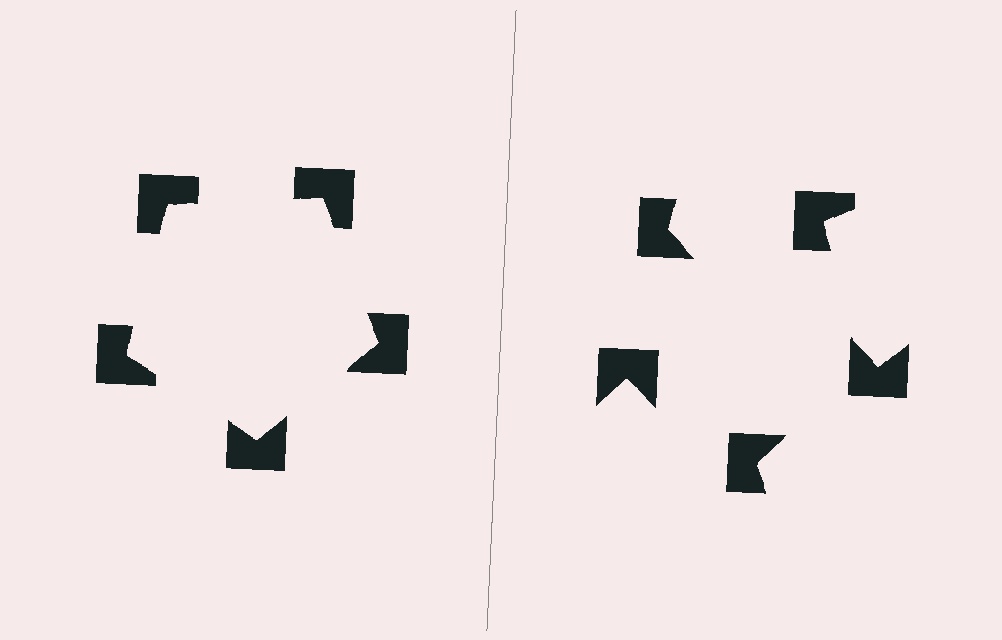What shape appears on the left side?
An illusory pentagon.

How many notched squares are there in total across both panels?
10 — 5 on each side.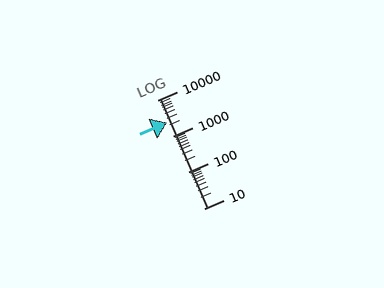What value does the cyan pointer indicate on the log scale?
The pointer indicates approximately 2400.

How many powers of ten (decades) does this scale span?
The scale spans 3 decades, from 10 to 10000.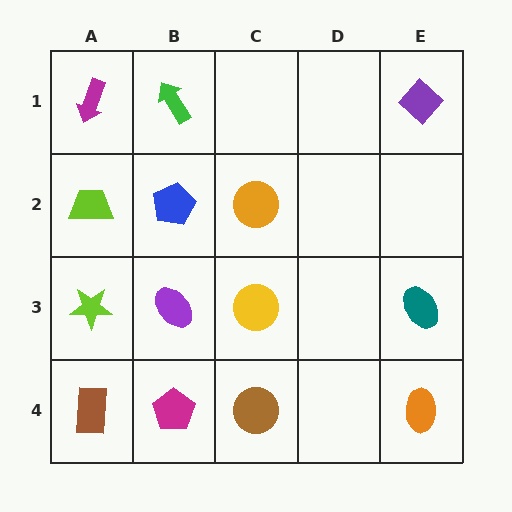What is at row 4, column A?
A brown rectangle.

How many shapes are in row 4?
4 shapes.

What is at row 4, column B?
A magenta pentagon.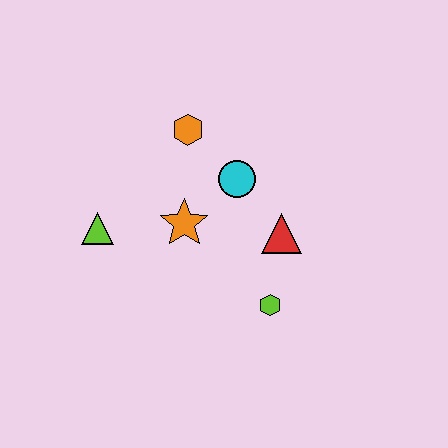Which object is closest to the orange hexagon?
The cyan circle is closest to the orange hexagon.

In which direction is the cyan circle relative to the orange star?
The cyan circle is to the right of the orange star.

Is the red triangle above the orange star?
No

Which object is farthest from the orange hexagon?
The lime hexagon is farthest from the orange hexagon.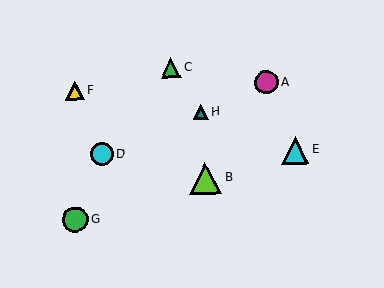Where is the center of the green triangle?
The center of the green triangle is at (171, 68).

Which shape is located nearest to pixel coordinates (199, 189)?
The lime triangle (labeled B) at (205, 178) is nearest to that location.